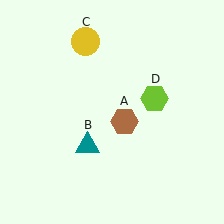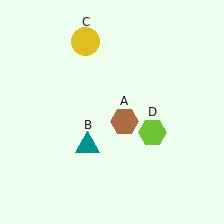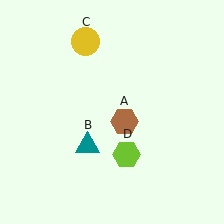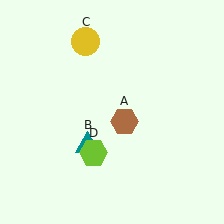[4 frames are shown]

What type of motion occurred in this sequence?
The lime hexagon (object D) rotated clockwise around the center of the scene.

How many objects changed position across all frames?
1 object changed position: lime hexagon (object D).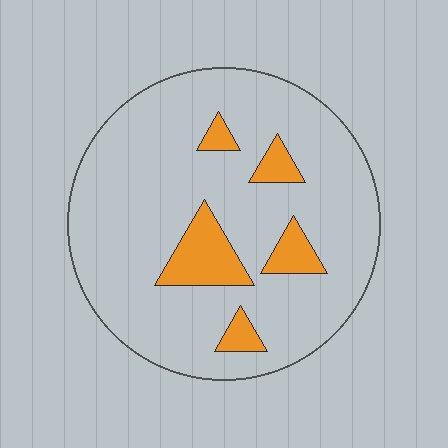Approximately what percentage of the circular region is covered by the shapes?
Approximately 15%.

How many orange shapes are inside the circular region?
5.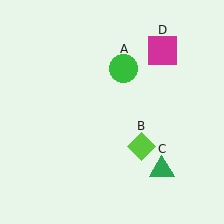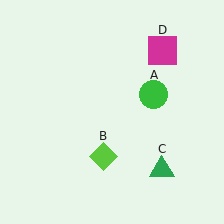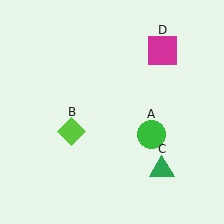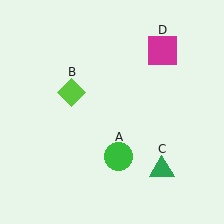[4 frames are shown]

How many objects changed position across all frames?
2 objects changed position: green circle (object A), lime diamond (object B).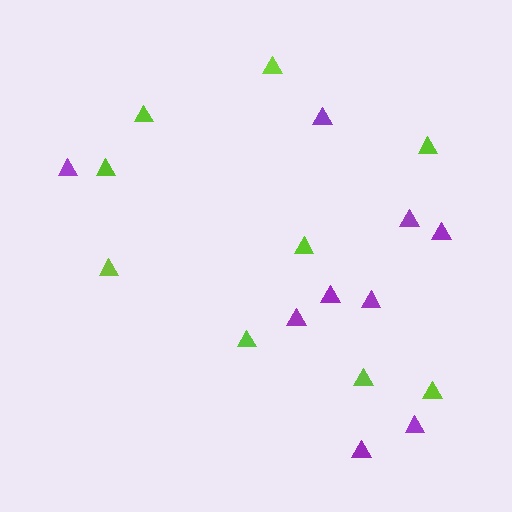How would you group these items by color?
There are 2 groups: one group of lime triangles (9) and one group of purple triangles (9).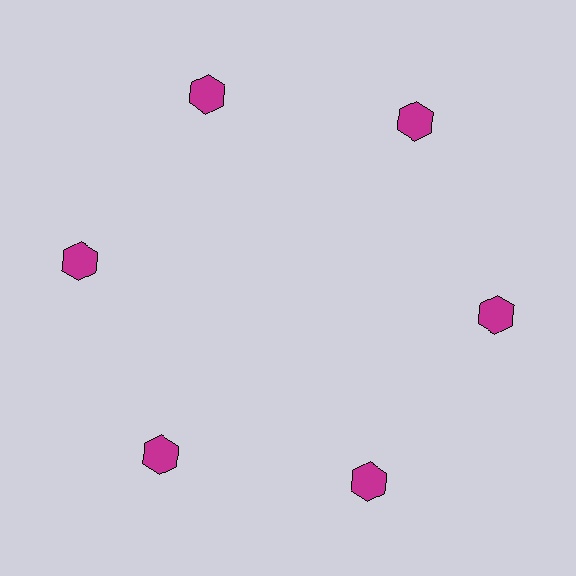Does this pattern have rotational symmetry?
Yes, this pattern has 6-fold rotational symmetry. It looks the same after rotating 60 degrees around the center.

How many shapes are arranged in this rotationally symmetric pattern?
There are 6 shapes, arranged in 6 groups of 1.